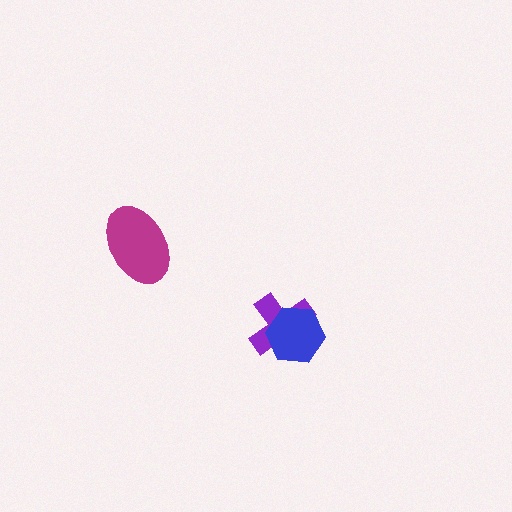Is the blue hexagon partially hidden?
No, no other shape covers it.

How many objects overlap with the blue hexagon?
1 object overlaps with the blue hexagon.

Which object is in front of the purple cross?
The blue hexagon is in front of the purple cross.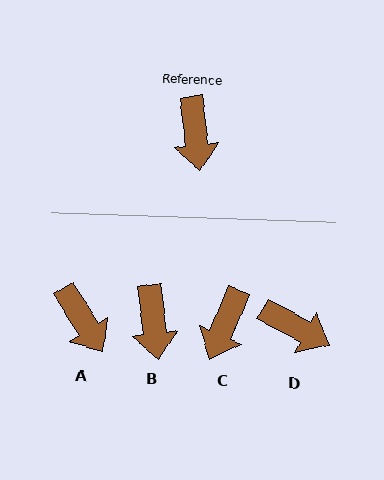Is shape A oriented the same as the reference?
No, it is off by about 25 degrees.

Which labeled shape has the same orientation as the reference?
B.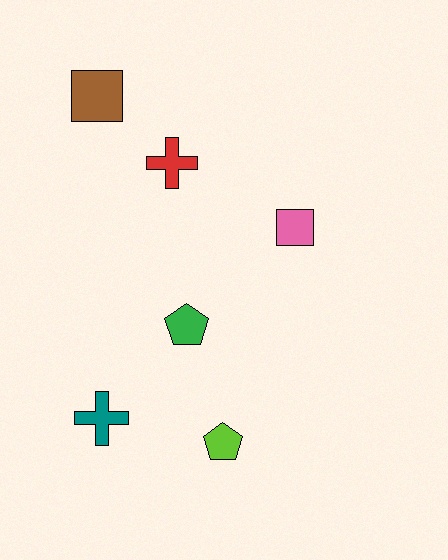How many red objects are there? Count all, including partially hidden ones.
There is 1 red object.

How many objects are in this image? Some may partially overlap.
There are 6 objects.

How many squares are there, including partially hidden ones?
There are 2 squares.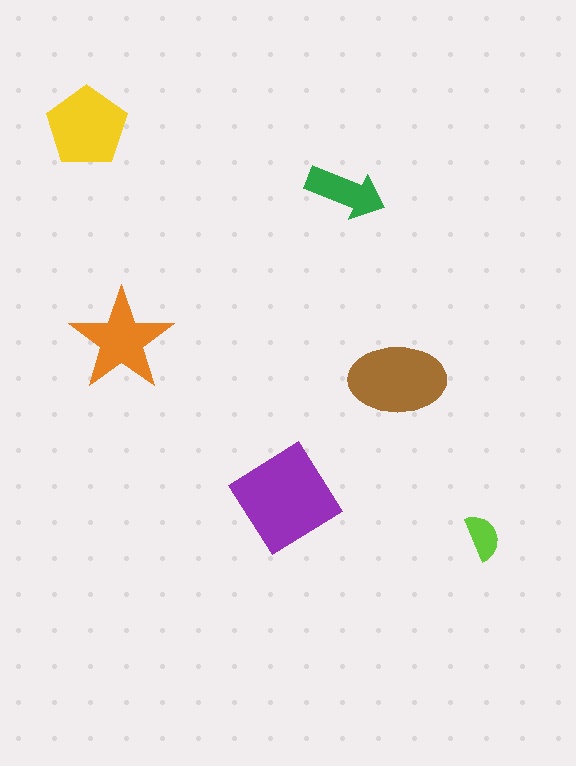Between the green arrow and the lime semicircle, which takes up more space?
The green arrow.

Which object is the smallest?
The lime semicircle.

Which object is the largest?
The purple diamond.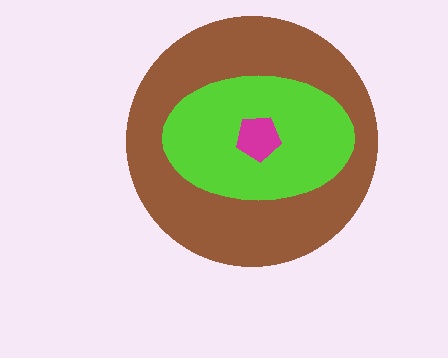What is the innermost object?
The magenta pentagon.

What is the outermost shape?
The brown circle.